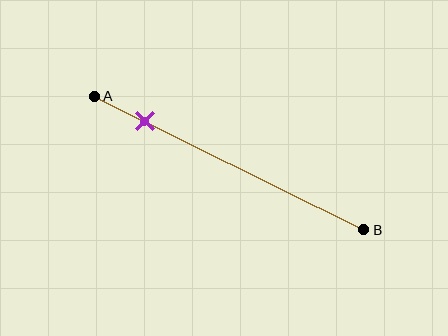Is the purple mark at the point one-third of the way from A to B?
No, the mark is at about 20% from A, not at the 33% one-third point.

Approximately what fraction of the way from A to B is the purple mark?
The purple mark is approximately 20% of the way from A to B.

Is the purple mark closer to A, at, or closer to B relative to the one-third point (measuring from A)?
The purple mark is closer to point A than the one-third point of segment AB.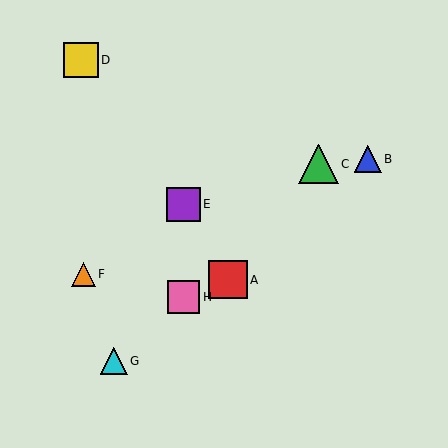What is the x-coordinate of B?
Object B is at x≈368.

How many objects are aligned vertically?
2 objects (E, H) are aligned vertically.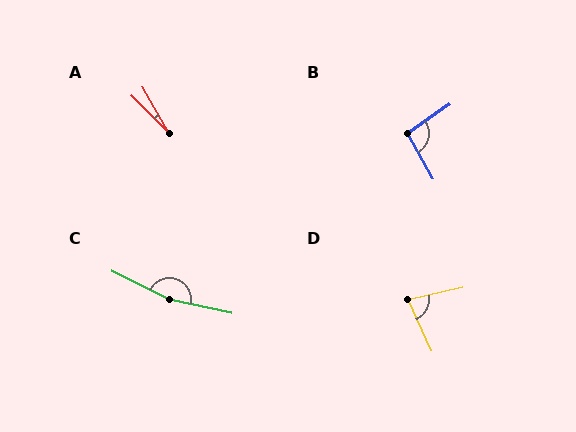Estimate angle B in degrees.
Approximately 95 degrees.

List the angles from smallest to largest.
A (16°), D (78°), B (95°), C (166°).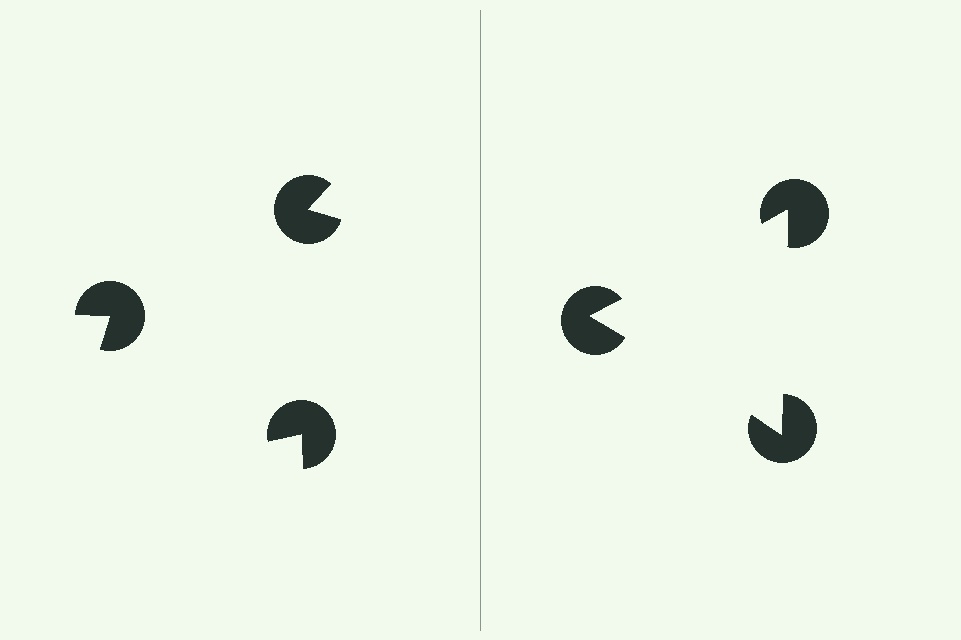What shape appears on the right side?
An illusory triangle.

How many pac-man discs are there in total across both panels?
6 — 3 on each side.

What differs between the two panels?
The pac-man discs are positioned identically on both sides; only the wedge orientations differ. On the right they align to a triangle; on the left they are misaligned.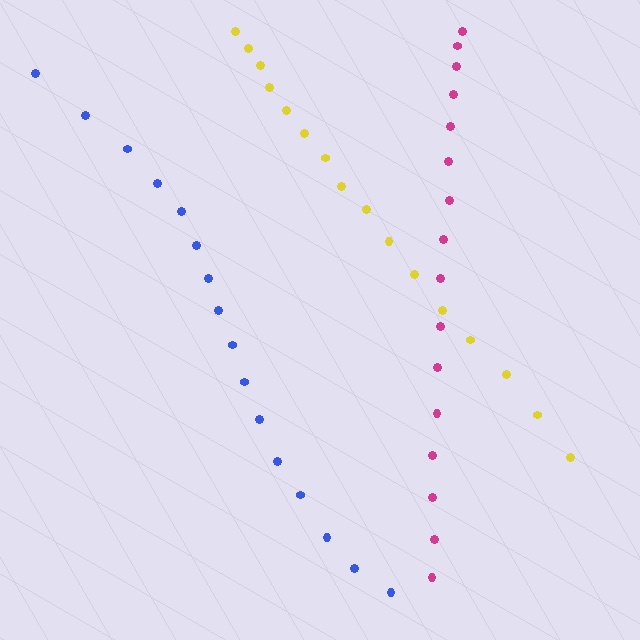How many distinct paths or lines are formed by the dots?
There are 3 distinct paths.